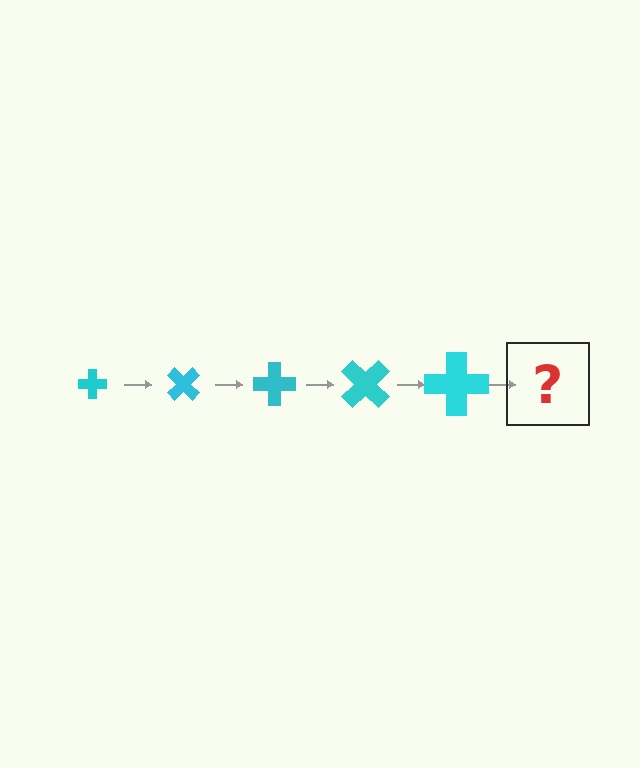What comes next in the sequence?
The next element should be a cross, larger than the previous one and rotated 225 degrees from the start.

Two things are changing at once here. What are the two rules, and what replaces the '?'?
The two rules are that the cross grows larger each step and it rotates 45 degrees each step. The '?' should be a cross, larger than the previous one and rotated 225 degrees from the start.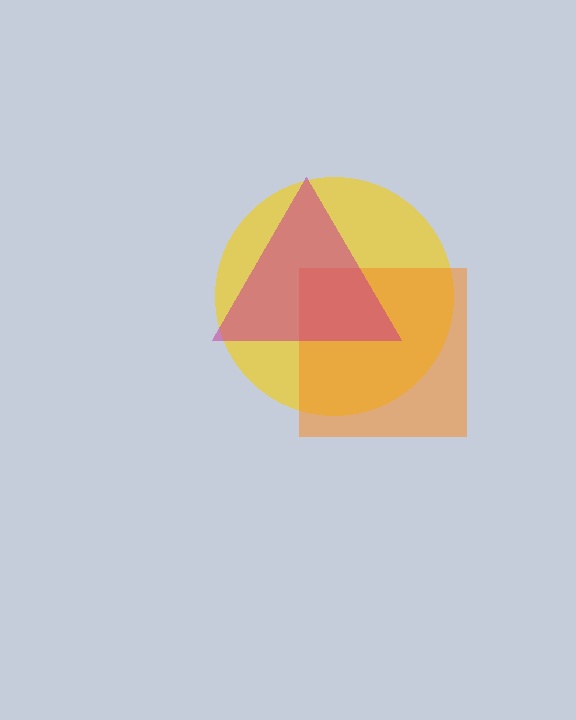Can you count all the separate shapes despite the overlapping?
Yes, there are 3 separate shapes.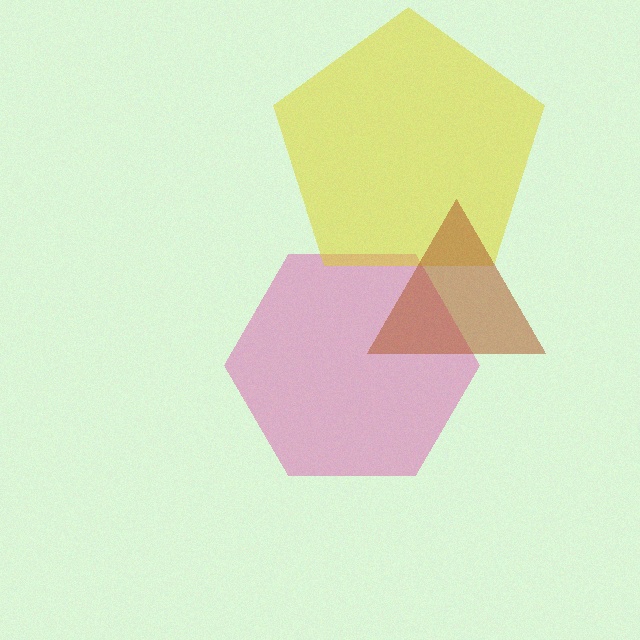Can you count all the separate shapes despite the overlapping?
Yes, there are 3 separate shapes.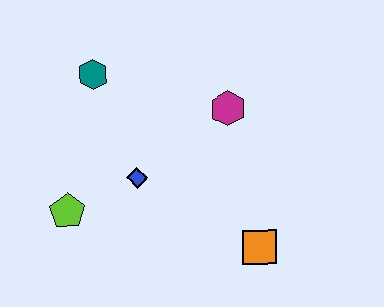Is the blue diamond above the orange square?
Yes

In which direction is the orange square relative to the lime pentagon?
The orange square is to the right of the lime pentagon.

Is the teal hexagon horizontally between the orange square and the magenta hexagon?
No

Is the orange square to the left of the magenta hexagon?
No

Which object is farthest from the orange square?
The teal hexagon is farthest from the orange square.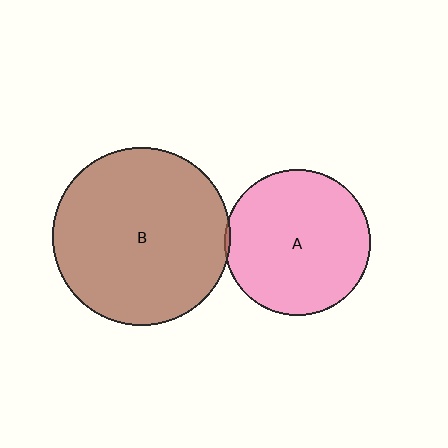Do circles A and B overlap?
Yes.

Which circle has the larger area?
Circle B (brown).